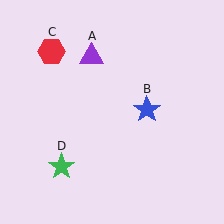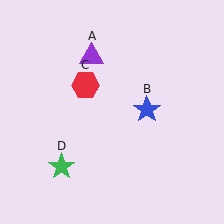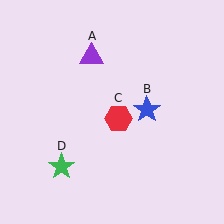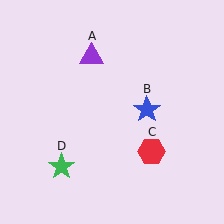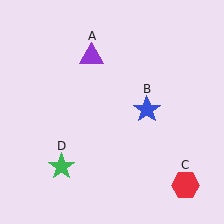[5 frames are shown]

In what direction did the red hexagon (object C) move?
The red hexagon (object C) moved down and to the right.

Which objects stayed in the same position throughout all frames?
Purple triangle (object A) and blue star (object B) and green star (object D) remained stationary.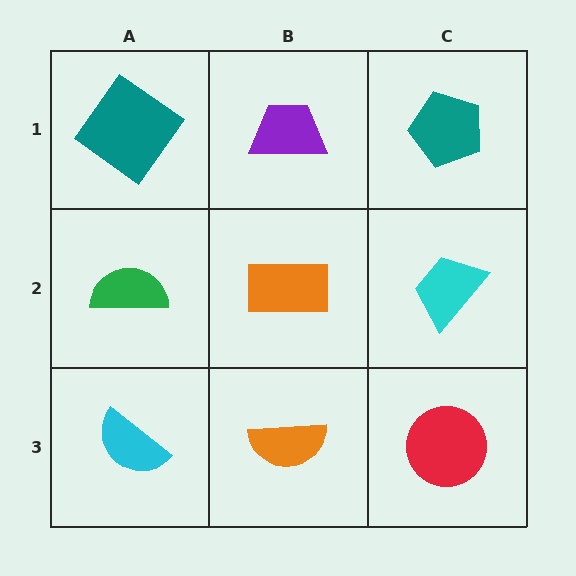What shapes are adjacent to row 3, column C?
A cyan trapezoid (row 2, column C), an orange semicircle (row 3, column B).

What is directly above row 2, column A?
A teal diamond.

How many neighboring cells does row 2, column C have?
3.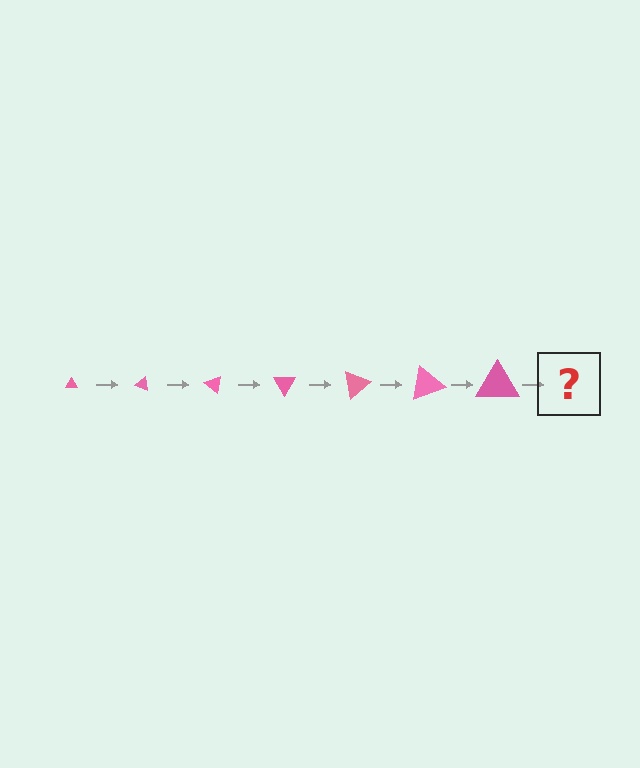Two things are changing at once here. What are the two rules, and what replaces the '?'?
The two rules are that the triangle grows larger each step and it rotates 20 degrees each step. The '?' should be a triangle, larger than the previous one and rotated 140 degrees from the start.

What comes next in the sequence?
The next element should be a triangle, larger than the previous one and rotated 140 degrees from the start.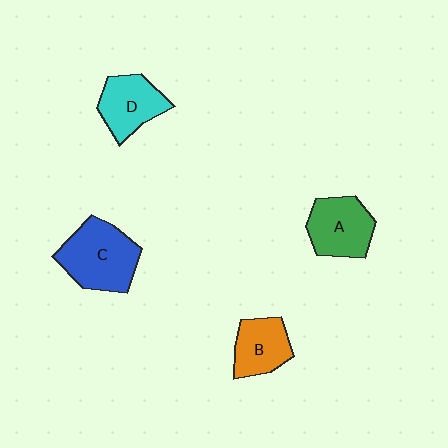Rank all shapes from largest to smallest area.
From largest to smallest: C (blue), A (green), D (cyan), B (orange).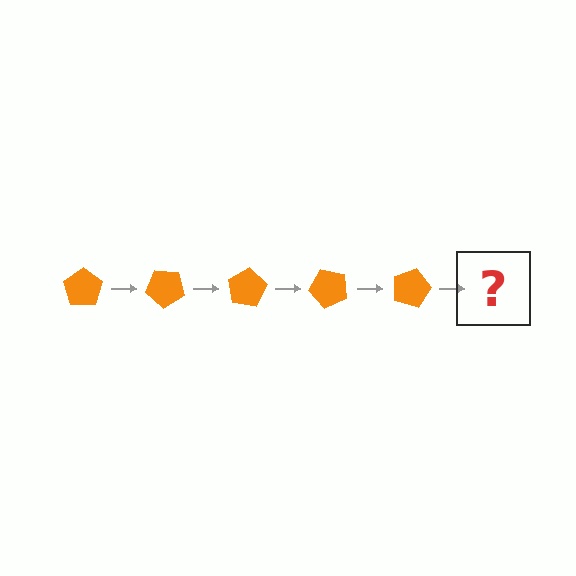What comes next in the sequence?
The next element should be an orange pentagon rotated 200 degrees.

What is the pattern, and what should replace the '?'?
The pattern is that the pentagon rotates 40 degrees each step. The '?' should be an orange pentagon rotated 200 degrees.